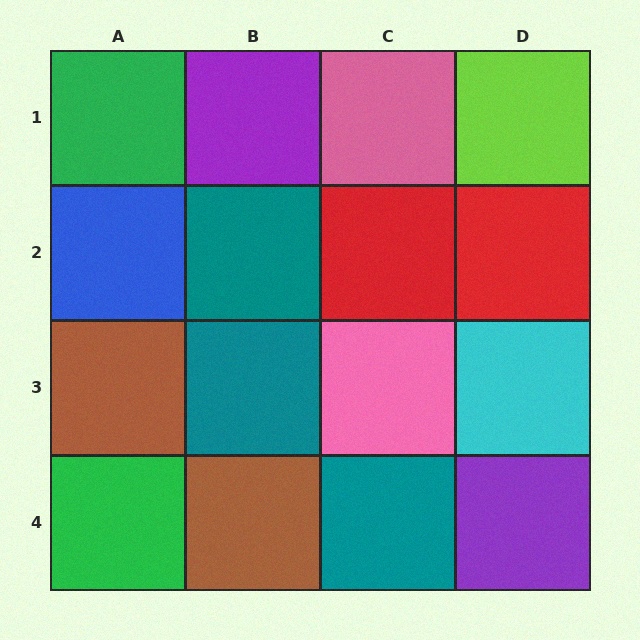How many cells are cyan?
1 cell is cyan.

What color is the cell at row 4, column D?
Purple.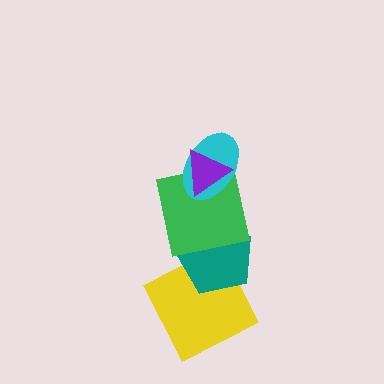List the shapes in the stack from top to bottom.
From top to bottom: the purple triangle, the cyan ellipse, the green square, the teal pentagon, the yellow square.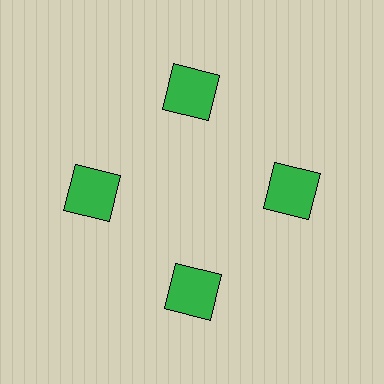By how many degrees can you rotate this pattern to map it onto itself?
The pattern maps onto itself every 90 degrees of rotation.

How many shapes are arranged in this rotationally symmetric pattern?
There are 4 shapes, arranged in 4 groups of 1.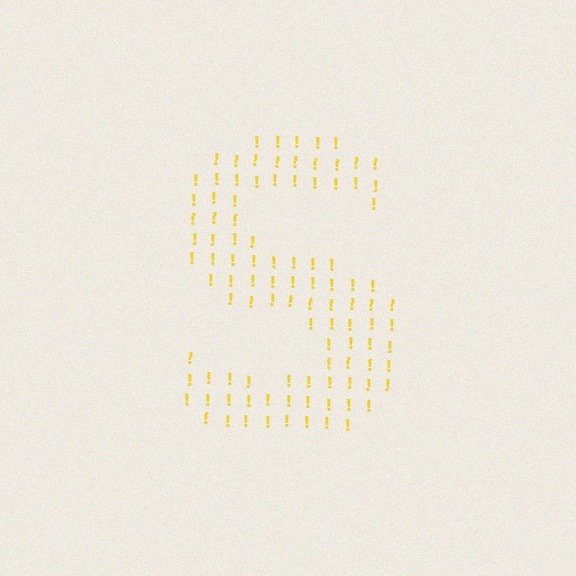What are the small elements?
The small elements are exclamation marks.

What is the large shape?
The large shape is the letter S.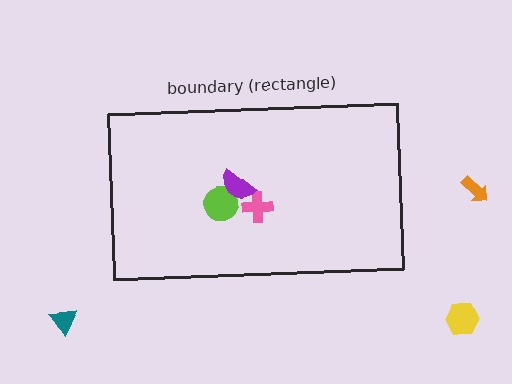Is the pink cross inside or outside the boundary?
Inside.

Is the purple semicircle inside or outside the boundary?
Inside.